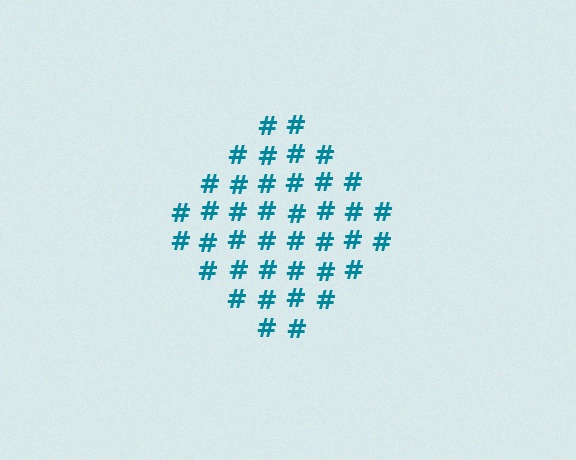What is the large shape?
The large shape is a diamond.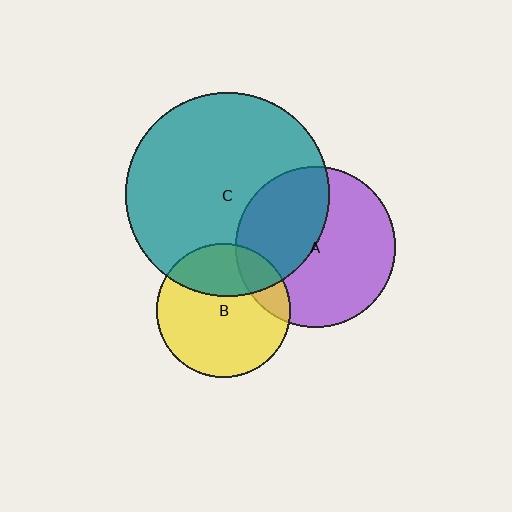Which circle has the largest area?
Circle C (teal).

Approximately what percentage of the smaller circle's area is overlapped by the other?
Approximately 40%.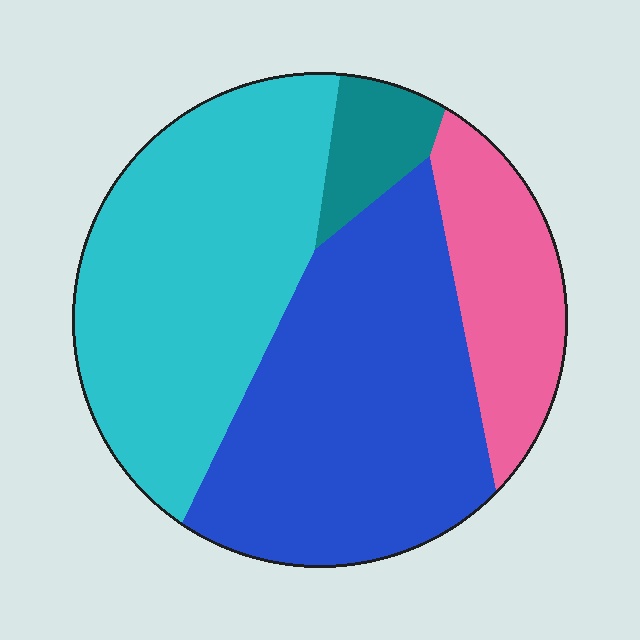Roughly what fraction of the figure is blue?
Blue covers 40% of the figure.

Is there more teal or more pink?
Pink.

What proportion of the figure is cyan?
Cyan takes up between a third and a half of the figure.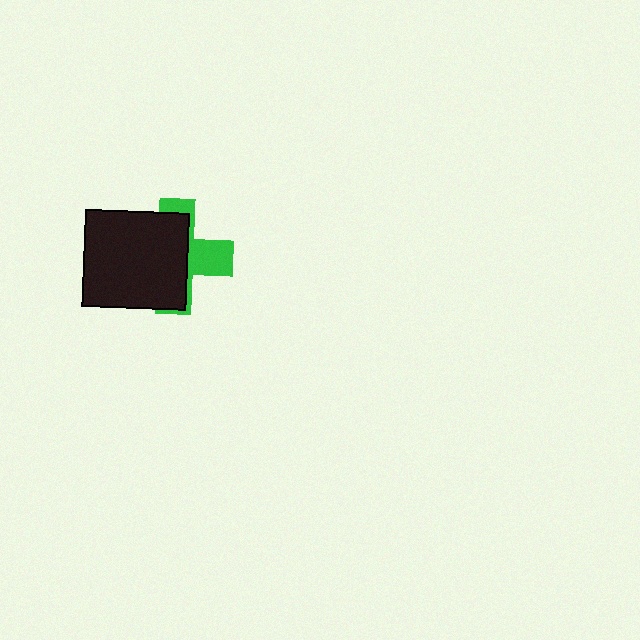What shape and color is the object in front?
The object in front is a black rectangle.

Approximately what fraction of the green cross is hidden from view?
Roughly 62% of the green cross is hidden behind the black rectangle.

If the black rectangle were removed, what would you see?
You would see the complete green cross.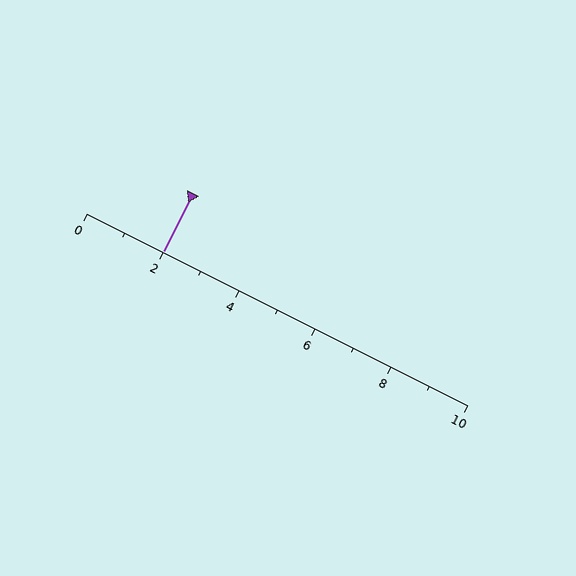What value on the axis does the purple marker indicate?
The marker indicates approximately 2.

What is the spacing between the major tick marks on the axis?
The major ticks are spaced 2 apart.